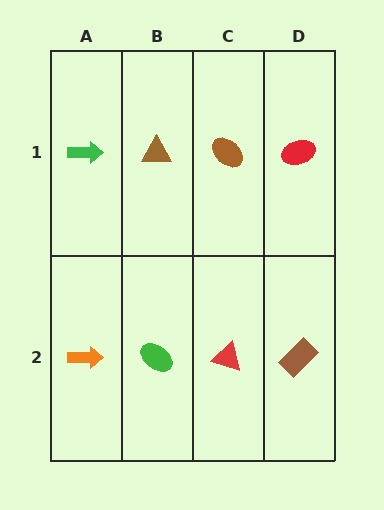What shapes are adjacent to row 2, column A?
A green arrow (row 1, column A), a green ellipse (row 2, column B).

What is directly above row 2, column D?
A red ellipse.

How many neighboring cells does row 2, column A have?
2.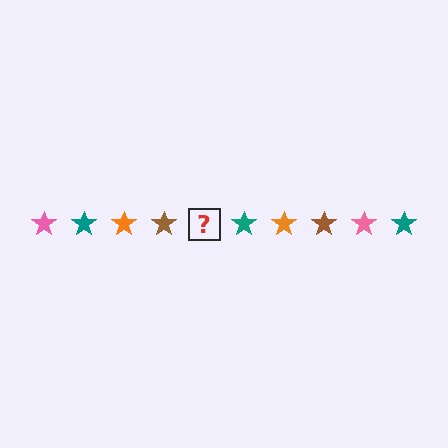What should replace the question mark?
The question mark should be replaced with a pink star.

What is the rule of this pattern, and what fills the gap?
The rule is that the pattern cycles through pink, teal, orange, brown stars. The gap should be filled with a pink star.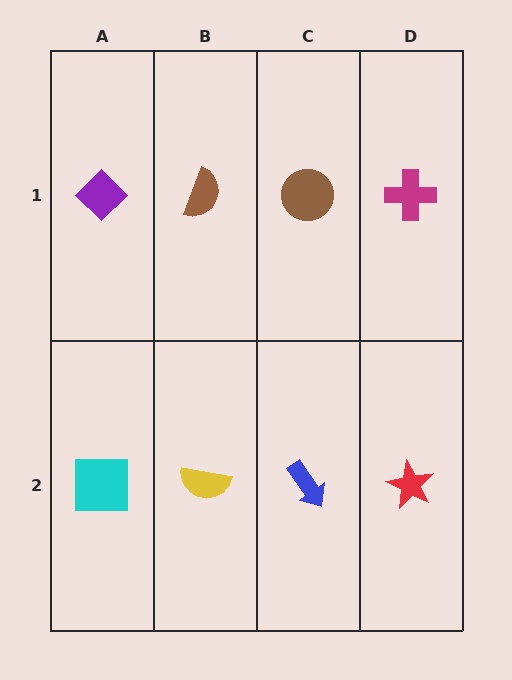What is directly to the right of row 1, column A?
A brown semicircle.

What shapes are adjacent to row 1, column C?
A blue arrow (row 2, column C), a brown semicircle (row 1, column B), a magenta cross (row 1, column D).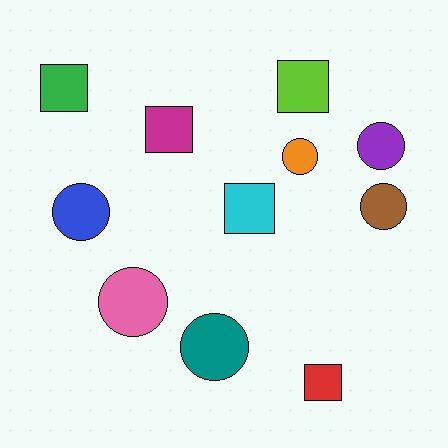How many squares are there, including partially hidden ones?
There are 5 squares.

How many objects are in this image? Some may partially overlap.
There are 11 objects.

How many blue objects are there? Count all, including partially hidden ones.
There is 1 blue object.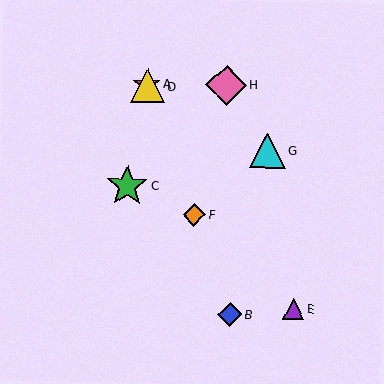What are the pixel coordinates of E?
Object E is at (293, 309).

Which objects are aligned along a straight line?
Objects A, B, D, F are aligned along a straight line.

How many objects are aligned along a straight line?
4 objects (A, B, D, F) are aligned along a straight line.